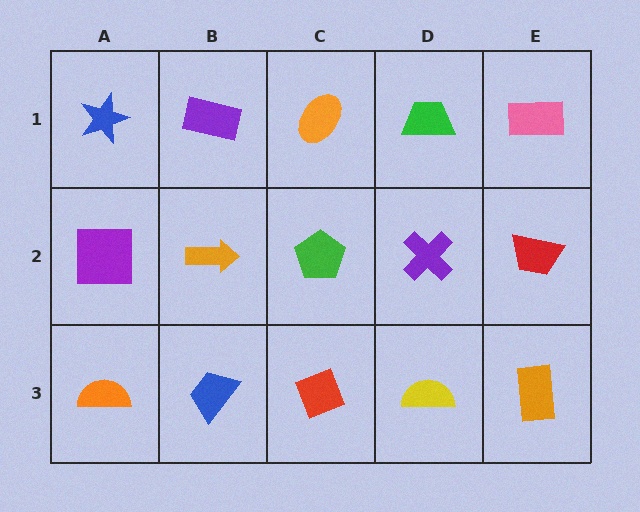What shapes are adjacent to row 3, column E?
A red trapezoid (row 2, column E), a yellow semicircle (row 3, column D).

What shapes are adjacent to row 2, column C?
An orange ellipse (row 1, column C), a red diamond (row 3, column C), an orange arrow (row 2, column B), a purple cross (row 2, column D).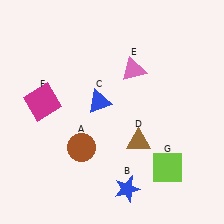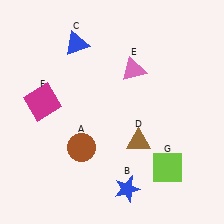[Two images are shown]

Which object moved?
The blue triangle (C) moved up.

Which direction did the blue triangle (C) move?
The blue triangle (C) moved up.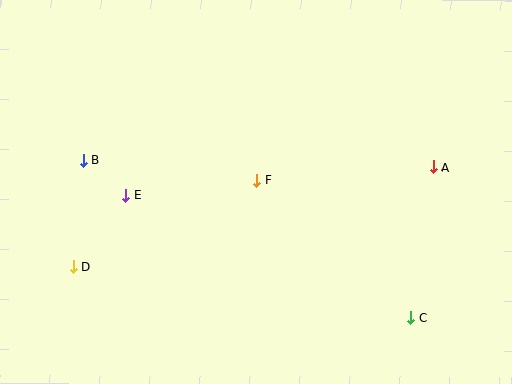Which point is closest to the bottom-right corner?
Point C is closest to the bottom-right corner.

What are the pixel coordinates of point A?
Point A is at (433, 167).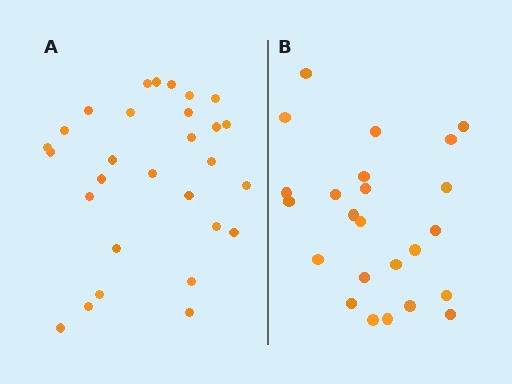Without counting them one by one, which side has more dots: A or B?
Region A (the left region) has more dots.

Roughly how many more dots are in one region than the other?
Region A has about 5 more dots than region B.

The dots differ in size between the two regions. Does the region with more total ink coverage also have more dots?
No. Region B has more total ink coverage because its dots are larger, but region A actually contains more individual dots. Total area can be misleading — the number of items is what matters here.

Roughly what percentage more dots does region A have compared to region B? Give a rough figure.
About 20% more.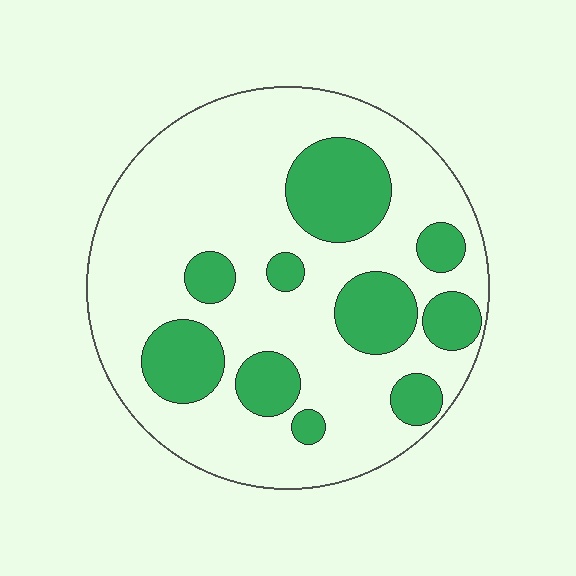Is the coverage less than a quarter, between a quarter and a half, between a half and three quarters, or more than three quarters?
Between a quarter and a half.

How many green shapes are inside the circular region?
10.